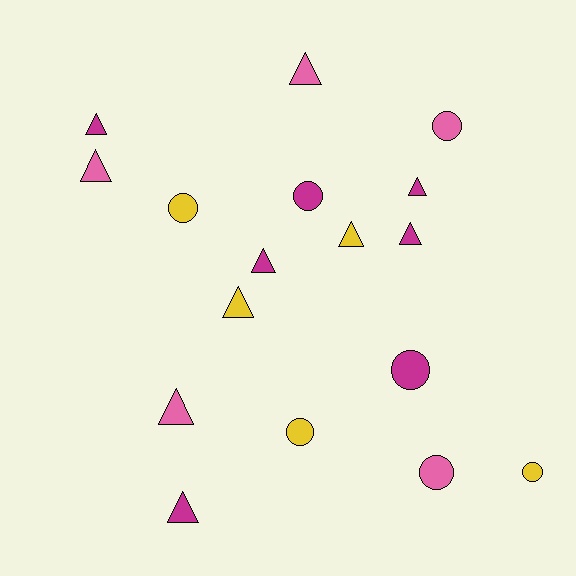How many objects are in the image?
There are 17 objects.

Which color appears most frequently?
Magenta, with 7 objects.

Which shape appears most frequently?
Triangle, with 10 objects.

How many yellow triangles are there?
There are 2 yellow triangles.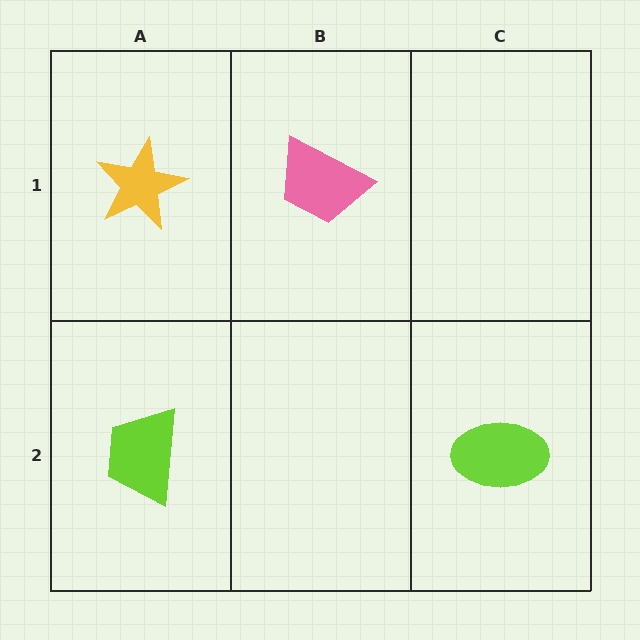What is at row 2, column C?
A lime ellipse.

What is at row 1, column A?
A yellow star.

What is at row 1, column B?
A pink trapezoid.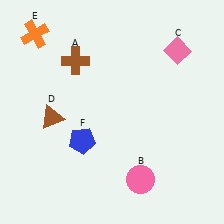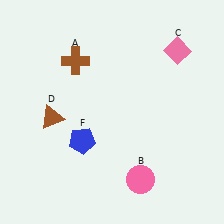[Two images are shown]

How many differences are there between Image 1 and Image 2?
There is 1 difference between the two images.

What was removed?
The orange cross (E) was removed in Image 2.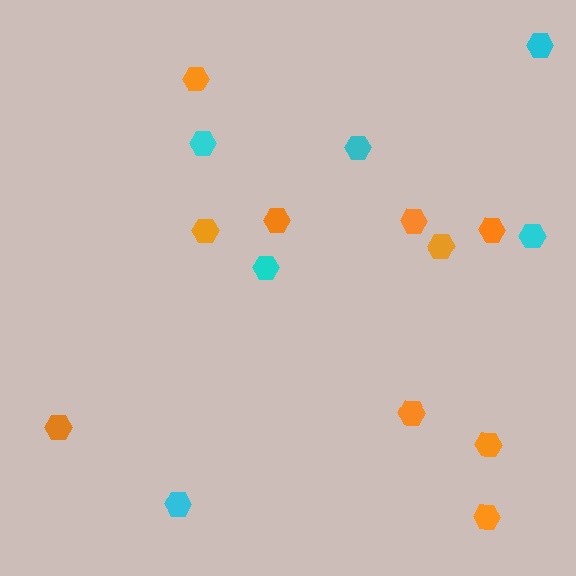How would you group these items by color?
There are 2 groups: one group of orange hexagons (10) and one group of cyan hexagons (6).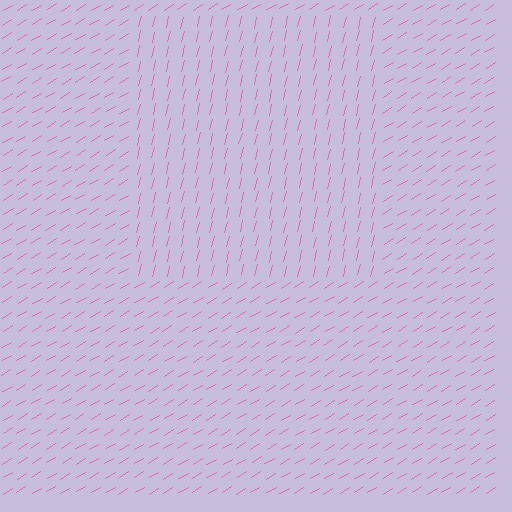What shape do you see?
I see a rectangle.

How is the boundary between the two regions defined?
The boundary is defined purely by a change in line orientation (approximately 45 degrees difference). All lines are the same color and thickness.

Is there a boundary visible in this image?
Yes, there is a texture boundary formed by a change in line orientation.